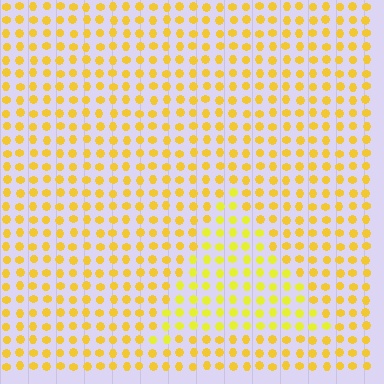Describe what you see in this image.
The image is filled with small yellow elements in a uniform arrangement. A triangle-shaped region is visible where the elements are tinted to a slightly different hue, forming a subtle color boundary.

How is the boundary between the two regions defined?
The boundary is defined purely by a slight shift in hue (about 17 degrees). Spacing, size, and orientation are identical on both sides.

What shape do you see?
I see a triangle.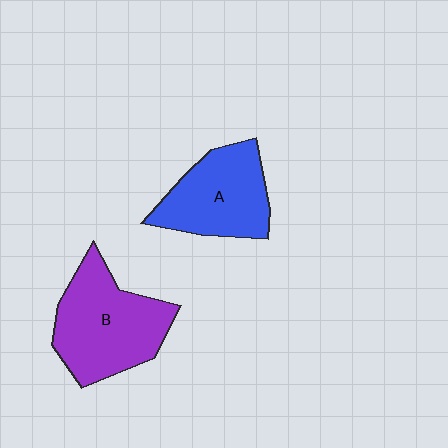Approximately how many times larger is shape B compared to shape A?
Approximately 1.2 times.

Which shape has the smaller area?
Shape A (blue).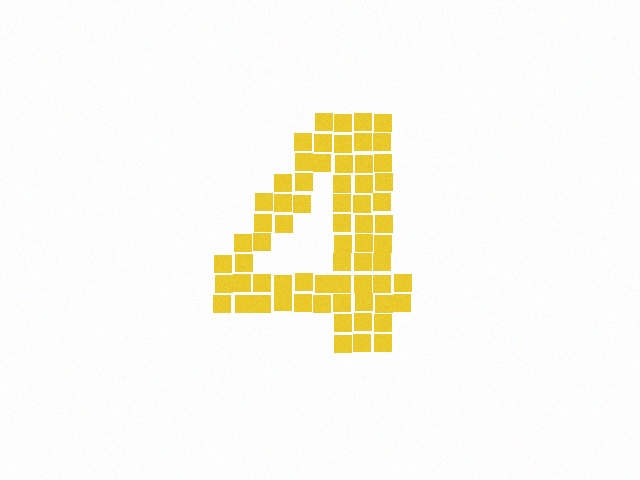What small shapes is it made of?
It is made of small squares.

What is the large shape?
The large shape is the digit 4.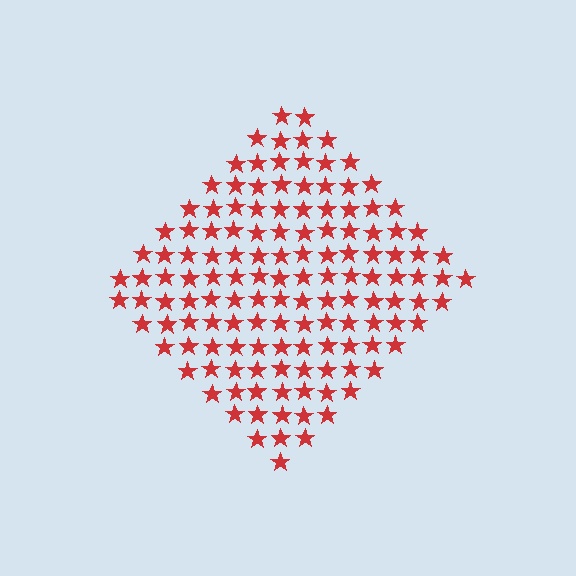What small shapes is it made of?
It is made of small stars.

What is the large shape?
The large shape is a diamond.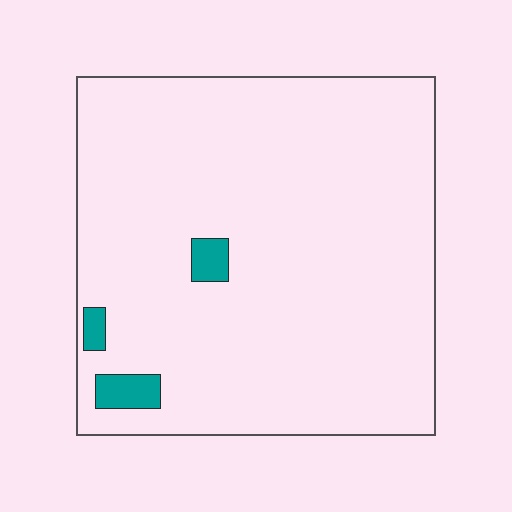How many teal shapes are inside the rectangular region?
3.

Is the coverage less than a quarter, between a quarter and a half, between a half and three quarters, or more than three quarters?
Less than a quarter.